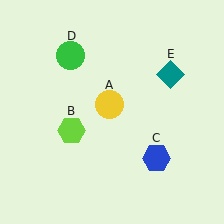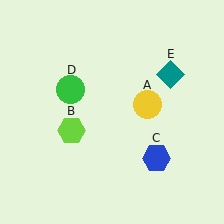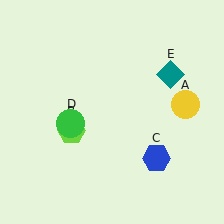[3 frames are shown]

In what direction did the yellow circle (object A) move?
The yellow circle (object A) moved right.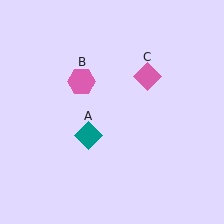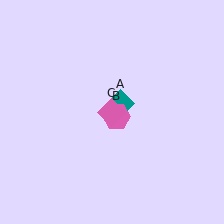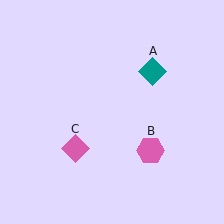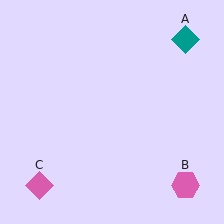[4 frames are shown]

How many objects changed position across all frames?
3 objects changed position: teal diamond (object A), pink hexagon (object B), pink diamond (object C).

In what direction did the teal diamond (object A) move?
The teal diamond (object A) moved up and to the right.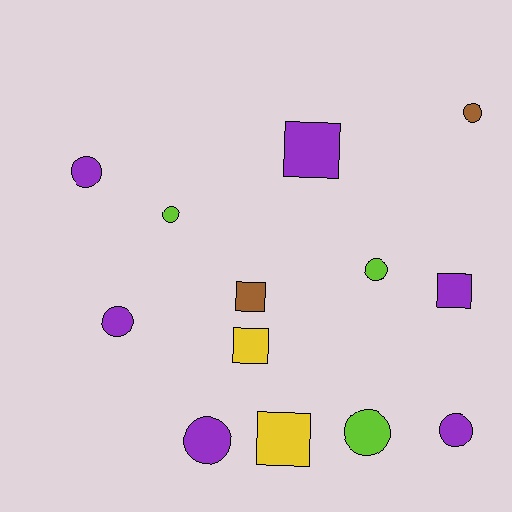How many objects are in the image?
There are 13 objects.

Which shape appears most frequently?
Circle, with 8 objects.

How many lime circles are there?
There are 3 lime circles.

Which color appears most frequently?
Purple, with 6 objects.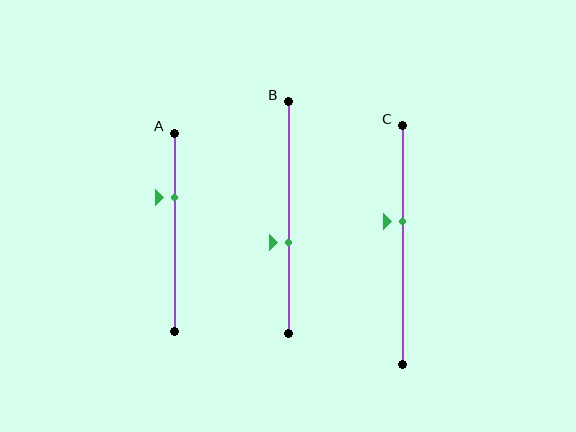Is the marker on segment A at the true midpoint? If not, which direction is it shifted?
No, the marker on segment A is shifted upward by about 18% of the segment length.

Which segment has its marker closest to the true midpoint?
Segment C has its marker closest to the true midpoint.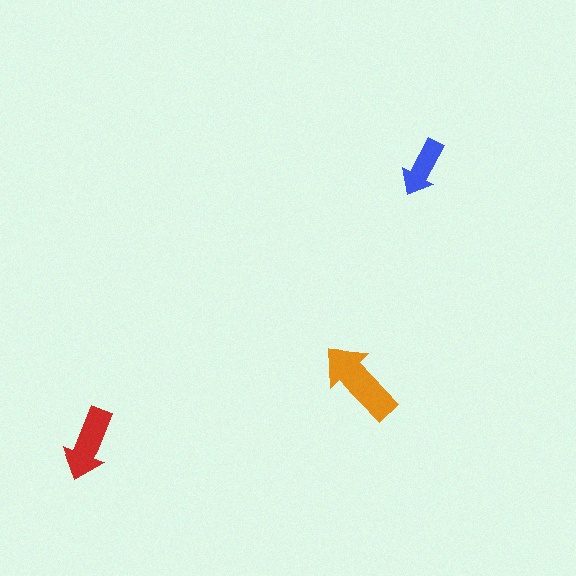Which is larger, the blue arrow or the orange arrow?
The orange one.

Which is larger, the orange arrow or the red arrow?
The orange one.